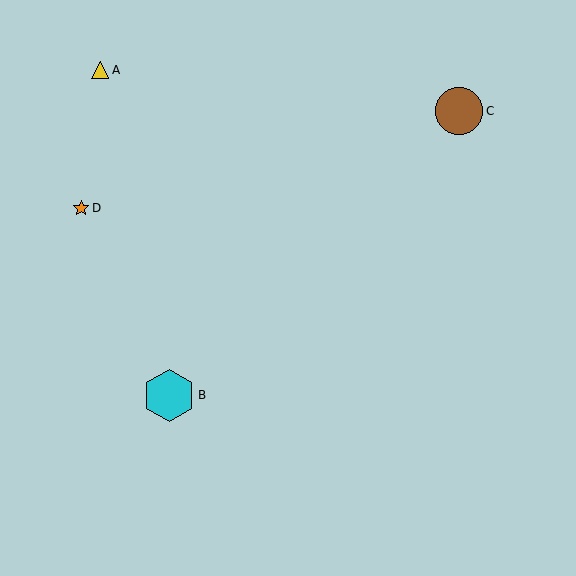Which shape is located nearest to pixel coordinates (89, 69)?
The yellow triangle (labeled A) at (100, 70) is nearest to that location.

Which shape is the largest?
The cyan hexagon (labeled B) is the largest.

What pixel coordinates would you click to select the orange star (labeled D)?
Click at (81, 208) to select the orange star D.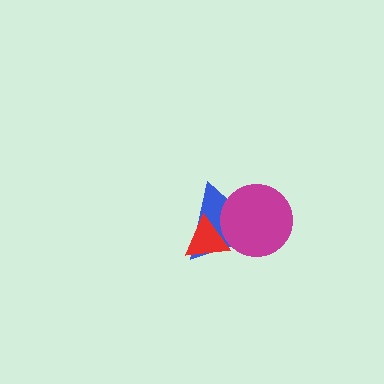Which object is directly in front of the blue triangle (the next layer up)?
The red triangle is directly in front of the blue triangle.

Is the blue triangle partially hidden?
Yes, it is partially covered by another shape.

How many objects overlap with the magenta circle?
2 objects overlap with the magenta circle.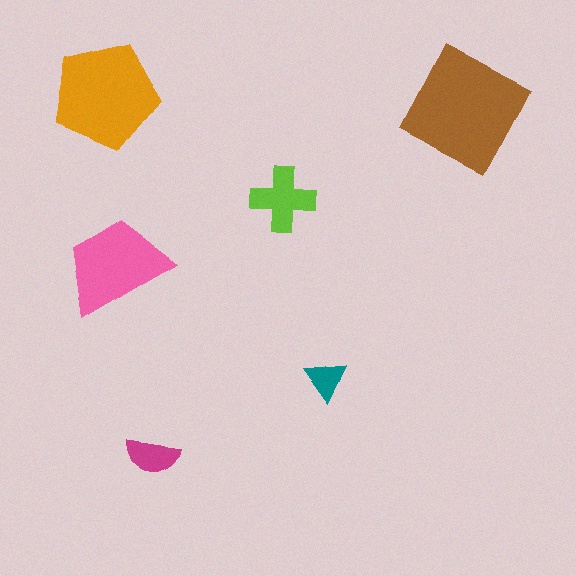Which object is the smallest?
The teal triangle.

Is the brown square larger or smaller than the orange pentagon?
Larger.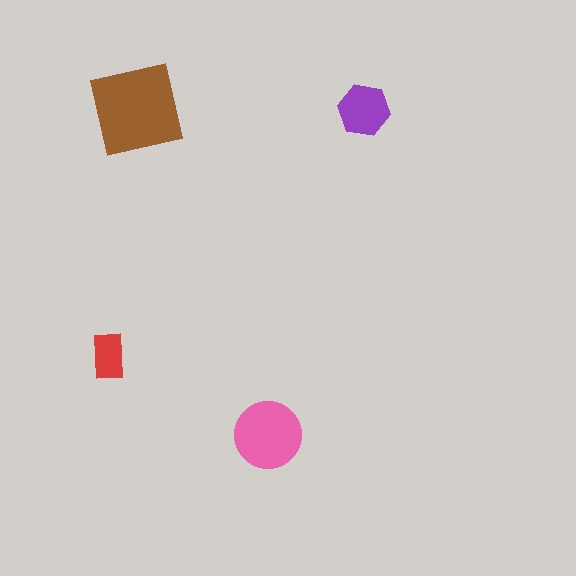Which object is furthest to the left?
The red rectangle is leftmost.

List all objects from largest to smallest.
The brown square, the pink circle, the purple hexagon, the red rectangle.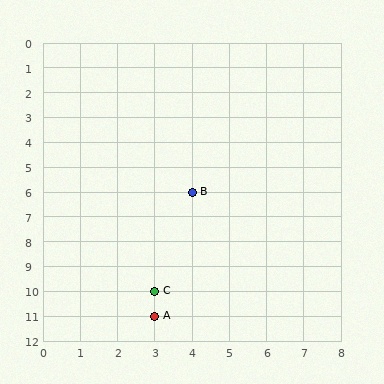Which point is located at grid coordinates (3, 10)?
Point C is at (3, 10).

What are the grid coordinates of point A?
Point A is at grid coordinates (3, 11).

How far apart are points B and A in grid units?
Points B and A are 1 column and 5 rows apart (about 5.1 grid units diagonally).